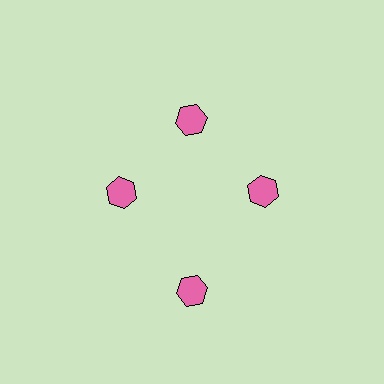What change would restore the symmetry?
The symmetry would be restored by moving it inward, back onto the ring so that all 4 hexagons sit at equal angles and equal distance from the center.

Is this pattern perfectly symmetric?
No. The 4 pink hexagons are arranged in a ring, but one element near the 6 o'clock position is pushed outward from the center, breaking the 4-fold rotational symmetry.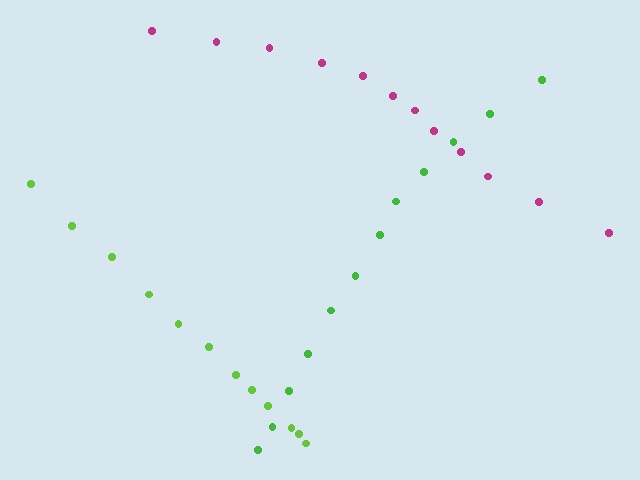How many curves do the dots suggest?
There are 3 distinct paths.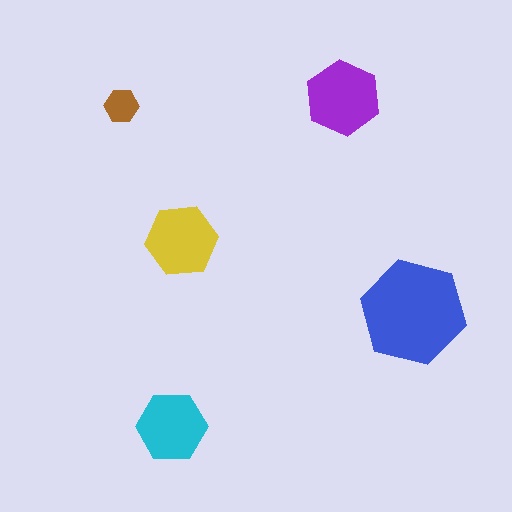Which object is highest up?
The purple hexagon is topmost.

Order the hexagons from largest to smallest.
the blue one, the purple one, the yellow one, the cyan one, the brown one.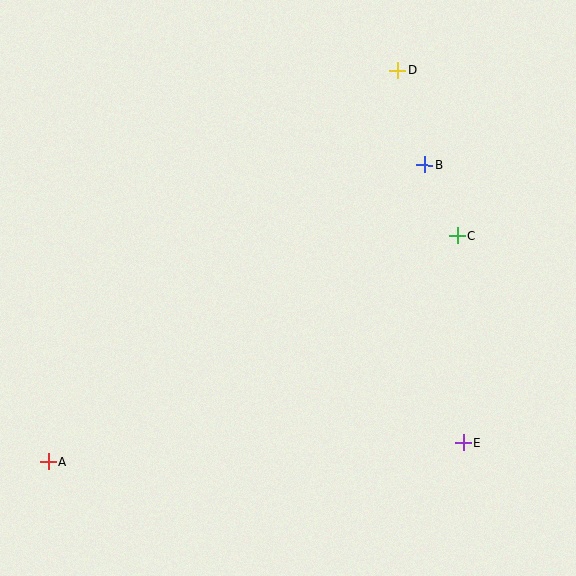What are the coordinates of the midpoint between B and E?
The midpoint between B and E is at (444, 304).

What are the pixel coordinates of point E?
Point E is at (463, 443).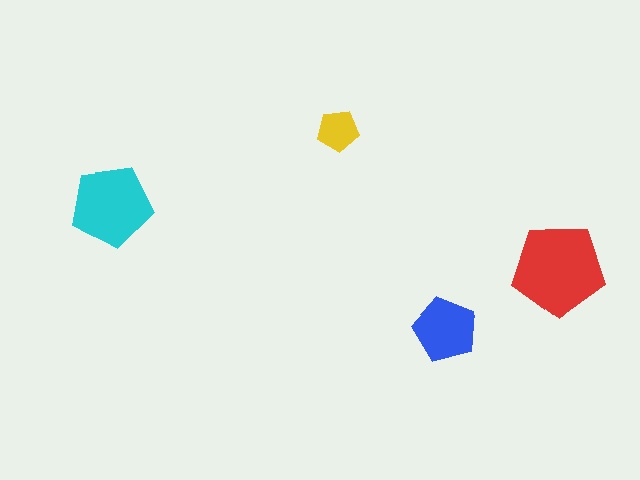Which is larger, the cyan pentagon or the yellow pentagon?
The cyan one.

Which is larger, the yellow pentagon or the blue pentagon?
The blue one.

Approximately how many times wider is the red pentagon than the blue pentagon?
About 1.5 times wider.